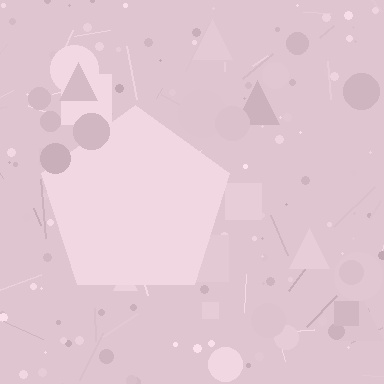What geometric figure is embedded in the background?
A pentagon is embedded in the background.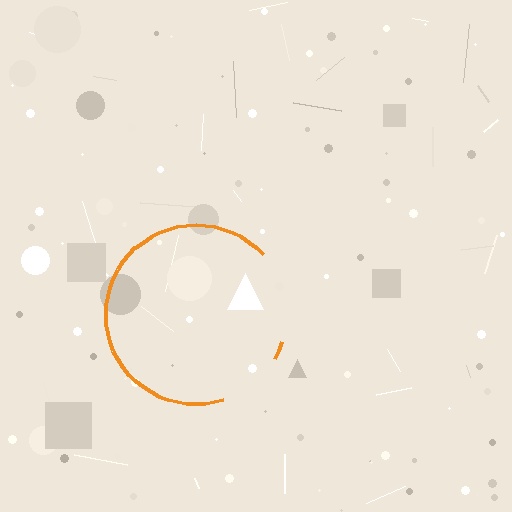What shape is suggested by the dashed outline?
The dashed outline suggests a circle.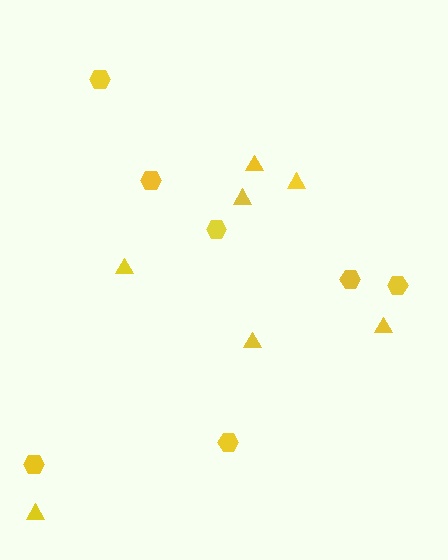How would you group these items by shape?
There are 2 groups: one group of hexagons (7) and one group of triangles (7).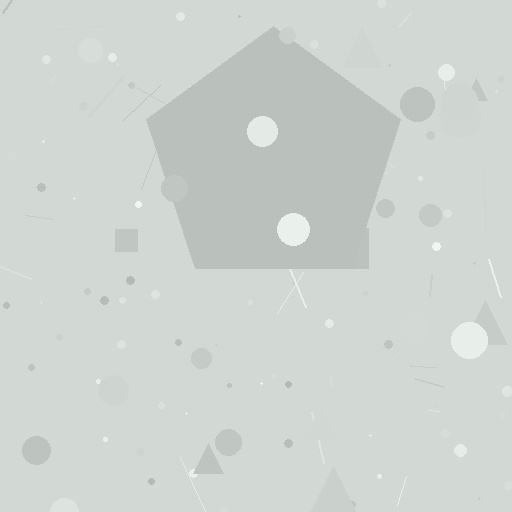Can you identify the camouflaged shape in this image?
The camouflaged shape is a pentagon.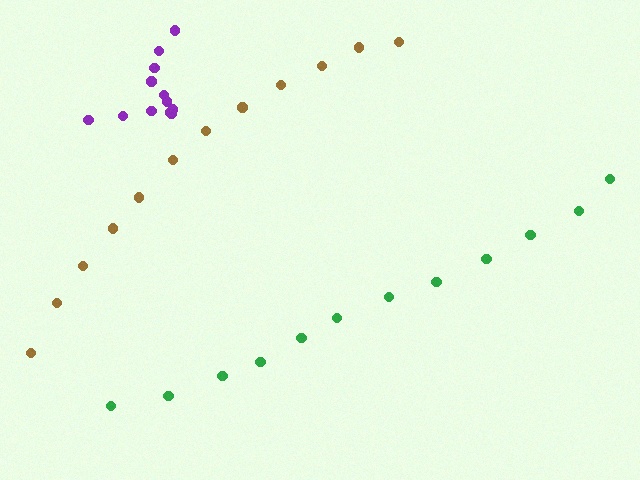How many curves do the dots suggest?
There are 3 distinct paths.